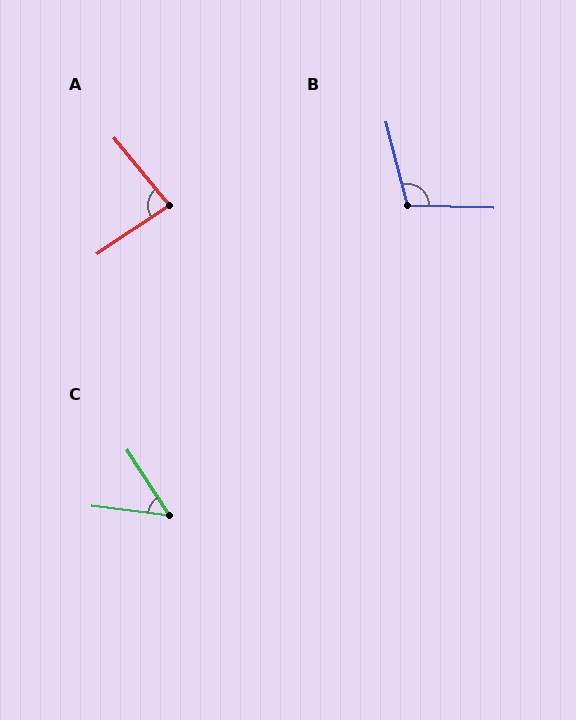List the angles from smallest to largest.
C (50°), A (85°), B (106°).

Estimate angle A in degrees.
Approximately 85 degrees.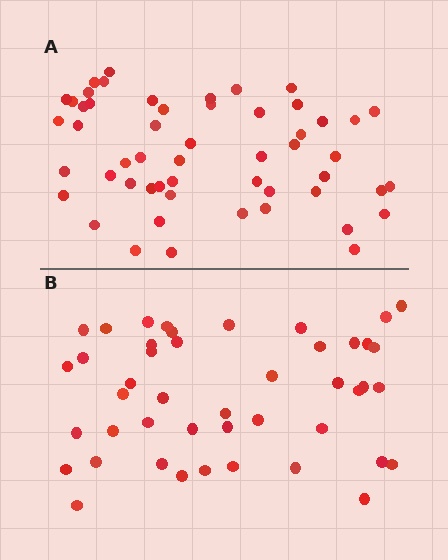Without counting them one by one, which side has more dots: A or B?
Region A (the top region) has more dots.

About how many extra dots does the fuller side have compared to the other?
Region A has roughly 8 or so more dots than region B.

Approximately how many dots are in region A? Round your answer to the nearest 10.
About 50 dots. (The exact count is 53, which rounds to 50.)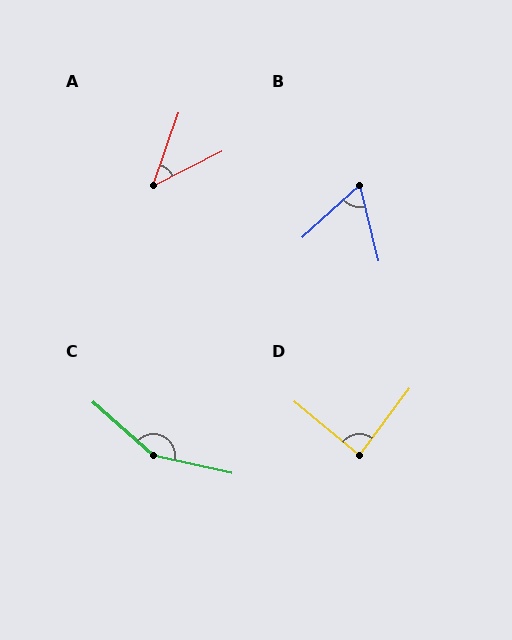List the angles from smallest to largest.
A (44°), B (62°), D (87°), C (151°).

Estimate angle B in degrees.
Approximately 62 degrees.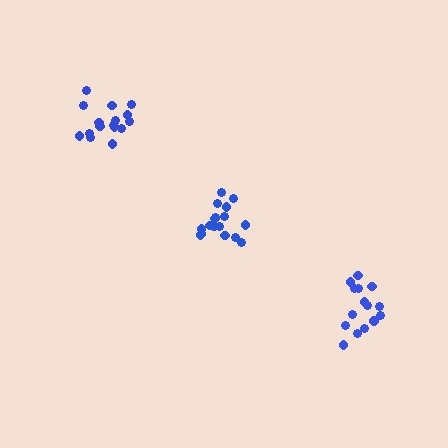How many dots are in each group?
Group 1: 15 dots, Group 2: 17 dots, Group 3: 16 dots (48 total).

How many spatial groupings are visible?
There are 3 spatial groupings.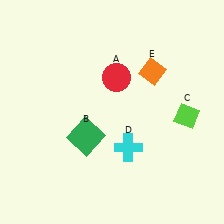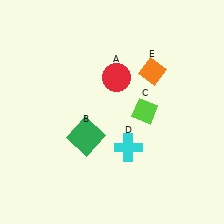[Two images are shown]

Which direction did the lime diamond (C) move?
The lime diamond (C) moved left.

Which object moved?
The lime diamond (C) moved left.